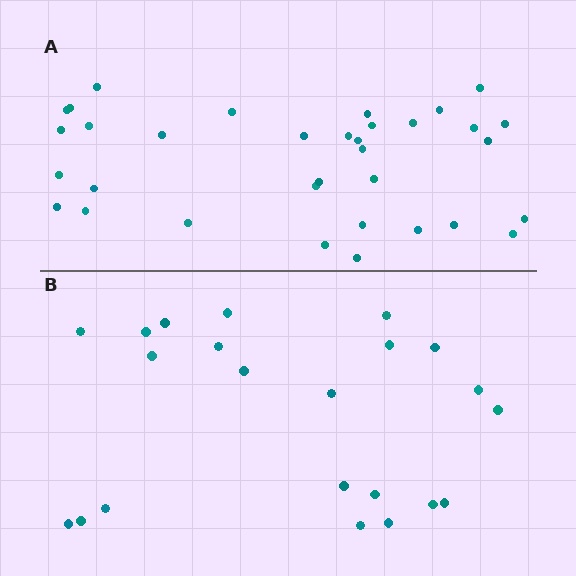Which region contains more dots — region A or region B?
Region A (the top region) has more dots.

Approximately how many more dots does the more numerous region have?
Region A has roughly 12 or so more dots than region B.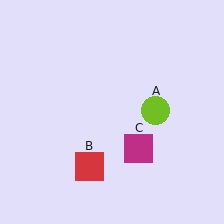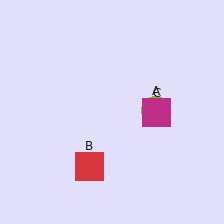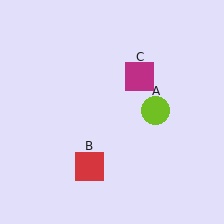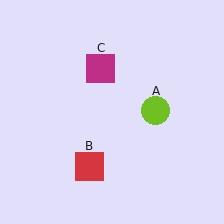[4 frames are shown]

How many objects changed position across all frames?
1 object changed position: magenta square (object C).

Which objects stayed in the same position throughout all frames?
Lime circle (object A) and red square (object B) remained stationary.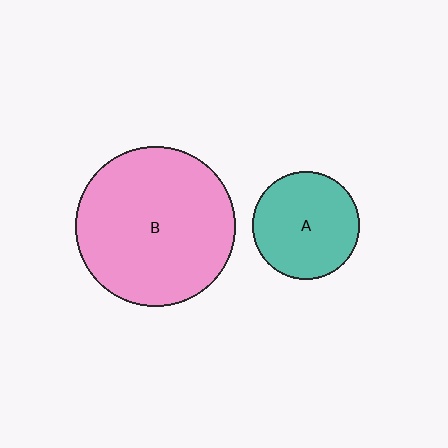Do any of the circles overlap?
No, none of the circles overlap.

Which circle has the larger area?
Circle B (pink).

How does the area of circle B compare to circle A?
Approximately 2.2 times.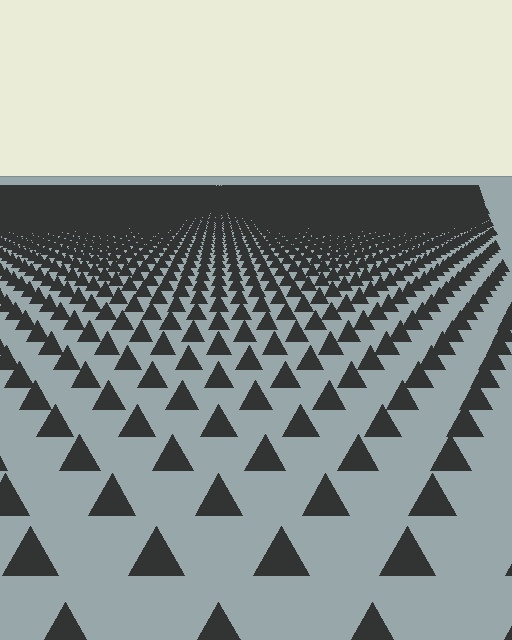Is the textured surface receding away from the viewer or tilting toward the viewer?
The surface is receding away from the viewer. Texture elements get smaller and denser toward the top.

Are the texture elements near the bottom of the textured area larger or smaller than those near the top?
Larger. Near the bottom, elements are closer to the viewer and appear at a bigger on-screen size.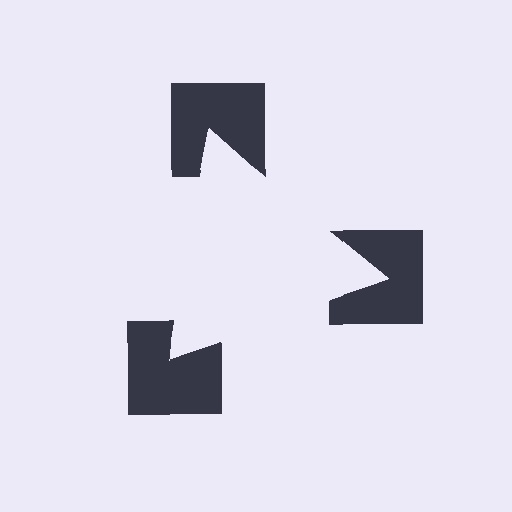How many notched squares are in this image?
There are 3 — one at each vertex of the illusory triangle.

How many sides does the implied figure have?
3 sides.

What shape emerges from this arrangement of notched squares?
An illusory triangle — its edges are inferred from the aligned wedge cuts in the notched squares, not physically drawn.